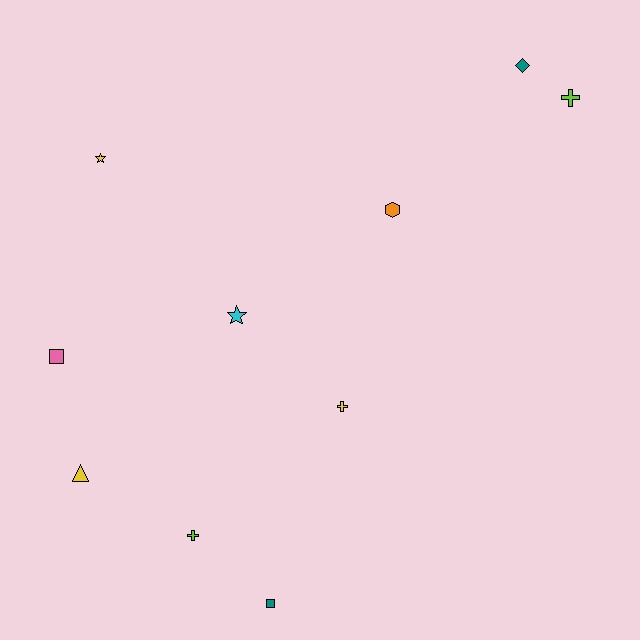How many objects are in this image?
There are 10 objects.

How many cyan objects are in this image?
There is 1 cyan object.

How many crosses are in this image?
There are 3 crosses.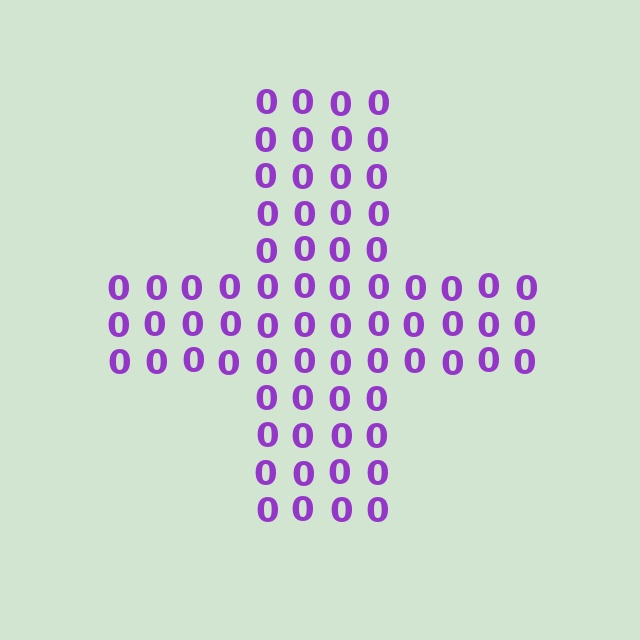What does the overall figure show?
The overall figure shows a cross.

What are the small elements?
The small elements are digit 0's.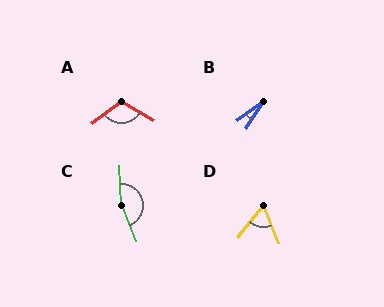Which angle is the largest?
C, at approximately 161 degrees.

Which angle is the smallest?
B, at approximately 21 degrees.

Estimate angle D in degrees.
Approximately 61 degrees.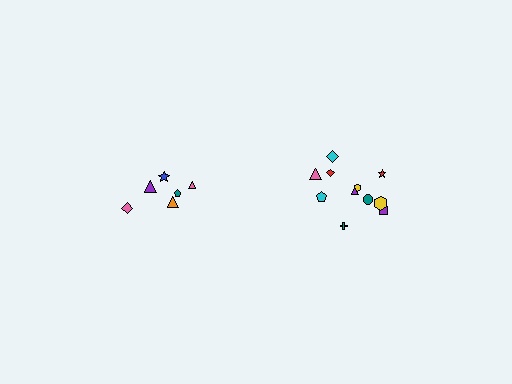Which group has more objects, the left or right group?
The right group.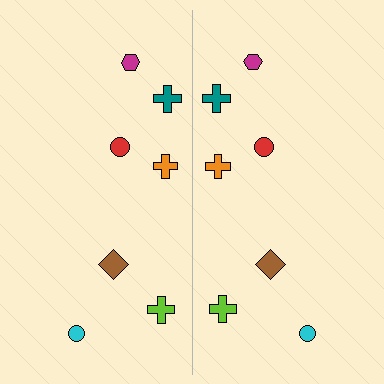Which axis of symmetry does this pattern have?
The pattern has a vertical axis of symmetry running through the center of the image.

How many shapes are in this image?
There are 14 shapes in this image.